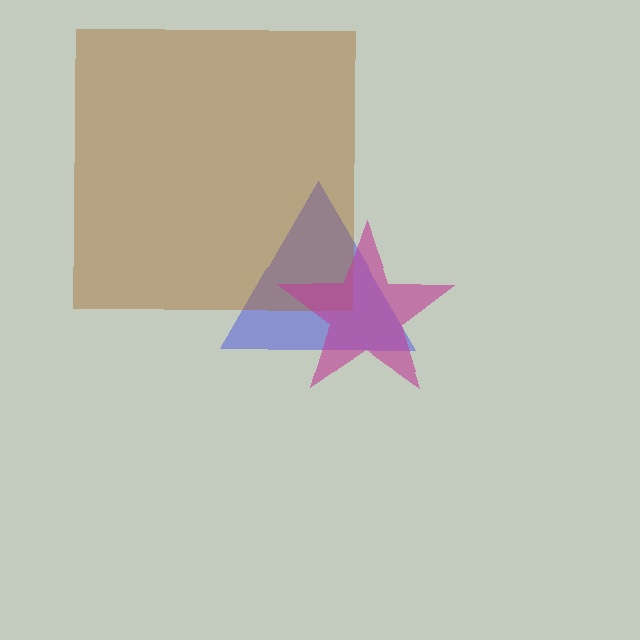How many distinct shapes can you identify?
There are 3 distinct shapes: a blue triangle, a brown square, a magenta star.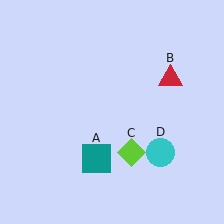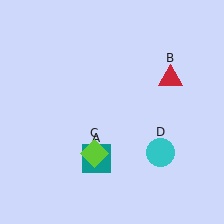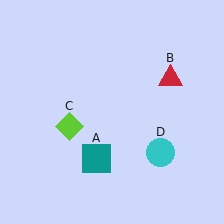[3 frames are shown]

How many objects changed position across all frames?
1 object changed position: lime diamond (object C).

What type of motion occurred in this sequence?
The lime diamond (object C) rotated clockwise around the center of the scene.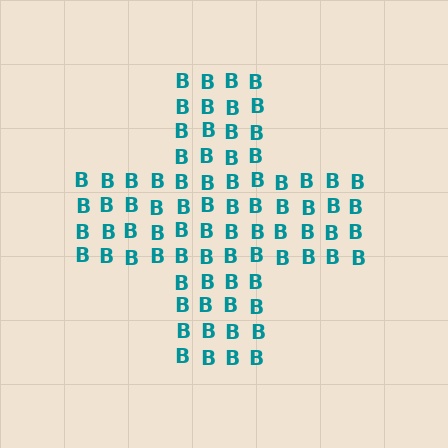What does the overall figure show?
The overall figure shows a cross.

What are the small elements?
The small elements are letter B's.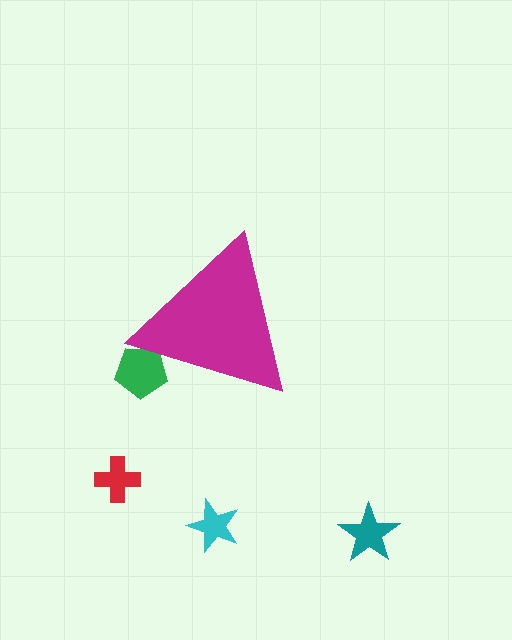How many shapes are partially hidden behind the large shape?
1 shape is partially hidden.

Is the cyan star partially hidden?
No, the cyan star is fully visible.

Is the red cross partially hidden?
No, the red cross is fully visible.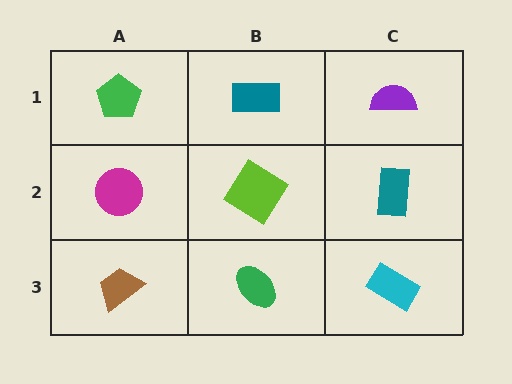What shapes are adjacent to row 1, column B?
A lime diamond (row 2, column B), a green pentagon (row 1, column A), a purple semicircle (row 1, column C).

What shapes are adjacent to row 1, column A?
A magenta circle (row 2, column A), a teal rectangle (row 1, column B).